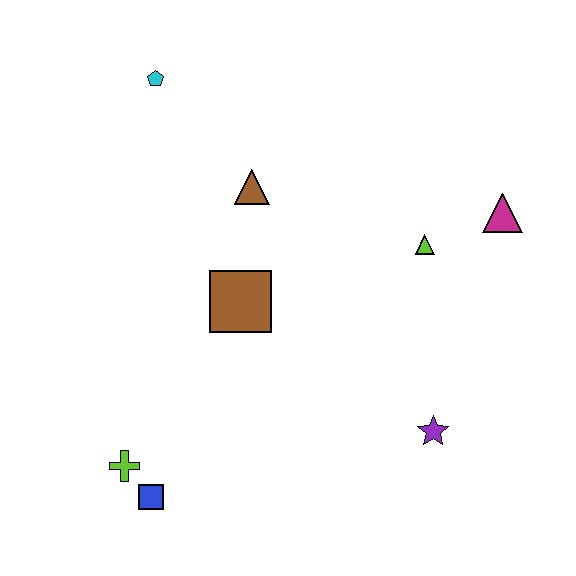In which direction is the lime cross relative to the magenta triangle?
The lime cross is to the left of the magenta triangle.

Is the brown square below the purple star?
No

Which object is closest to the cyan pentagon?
The brown triangle is closest to the cyan pentagon.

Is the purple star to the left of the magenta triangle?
Yes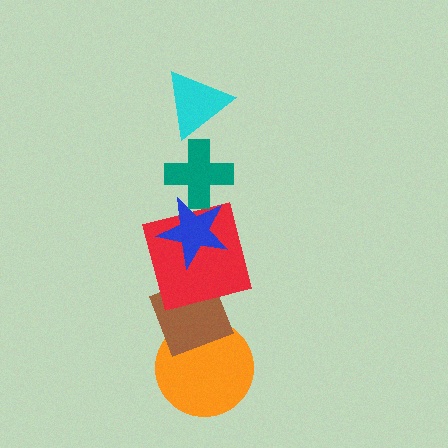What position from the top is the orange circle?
The orange circle is 6th from the top.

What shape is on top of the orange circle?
The brown diamond is on top of the orange circle.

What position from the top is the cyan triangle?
The cyan triangle is 1st from the top.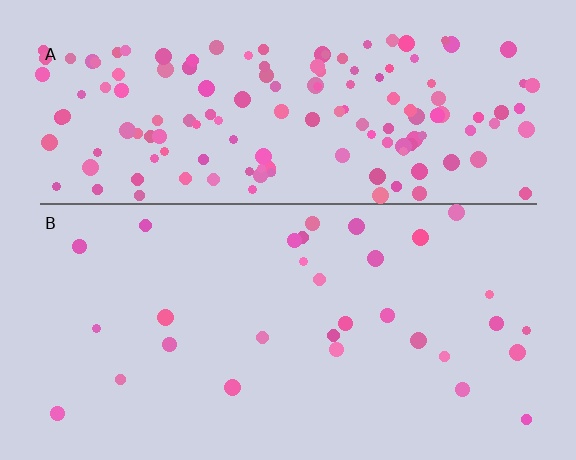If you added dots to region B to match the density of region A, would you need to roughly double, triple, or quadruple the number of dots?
Approximately quadruple.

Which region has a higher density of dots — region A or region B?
A (the top).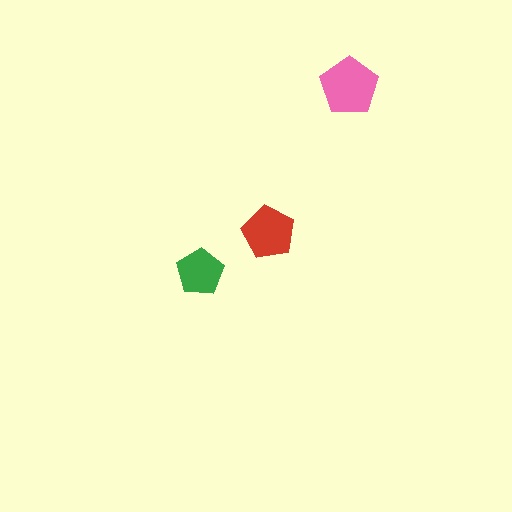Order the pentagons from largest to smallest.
the pink one, the red one, the green one.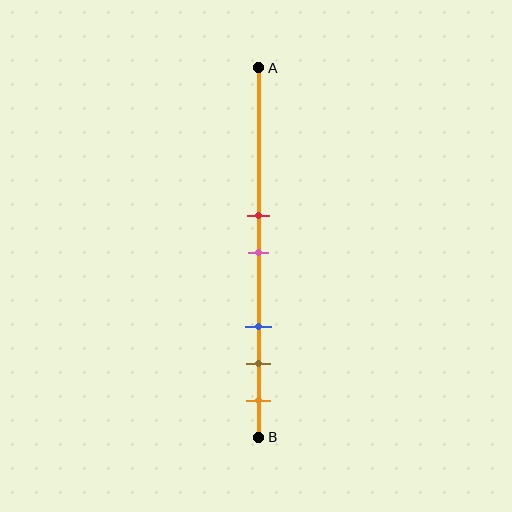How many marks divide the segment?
There are 5 marks dividing the segment.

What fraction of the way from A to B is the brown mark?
The brown mark is approximately 80% (0.8) of the way from A to B.